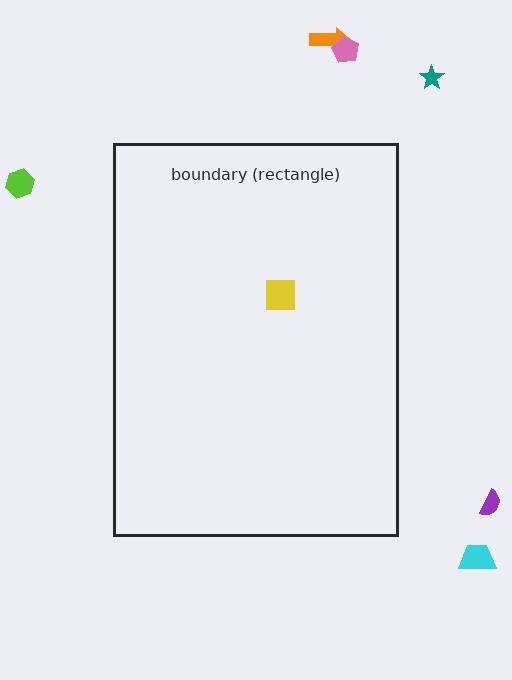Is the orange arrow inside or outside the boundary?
Outside.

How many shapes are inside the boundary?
1 inside, 6 outside.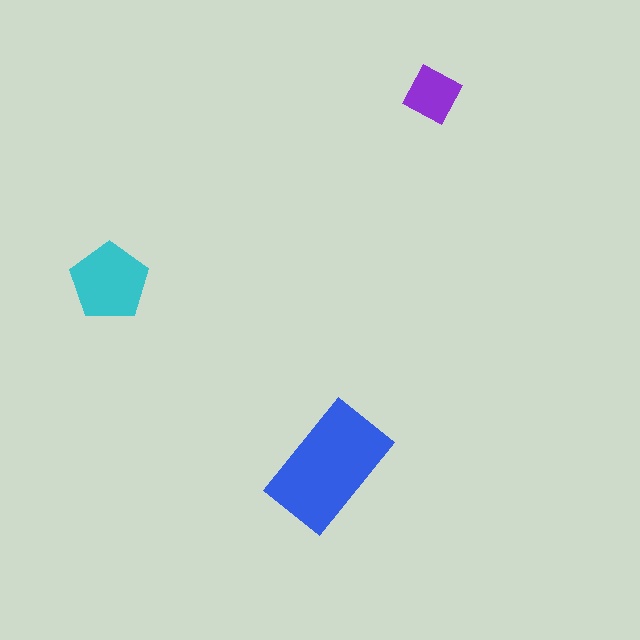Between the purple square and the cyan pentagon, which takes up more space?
The cyan pentagon.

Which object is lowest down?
The blue rectangle is bottommost.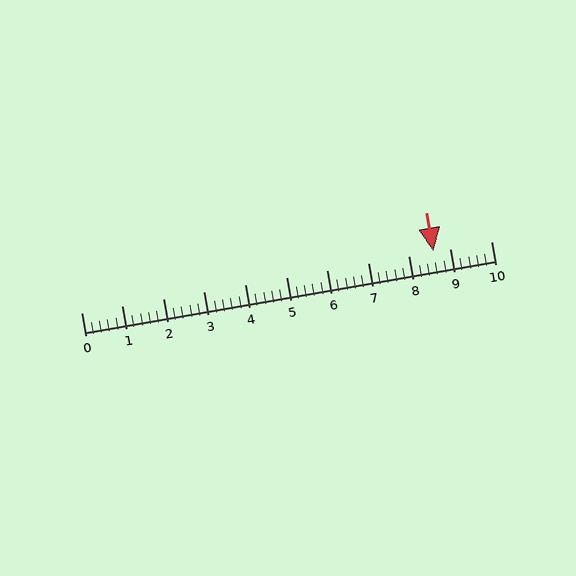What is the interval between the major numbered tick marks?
The major tick marks are spaced 1 units apart.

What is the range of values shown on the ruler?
The ruler shows values from 0 to 10.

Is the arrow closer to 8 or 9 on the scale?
The arrow is closer to 9.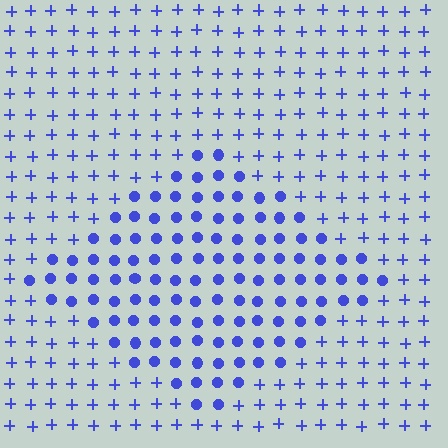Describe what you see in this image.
The image is filled with small blue elements arranged in a uniform grid. A diamond-shaped region contains circles, while the surrounding area contains plus signs. The boundary is defined purely by the change in element shape.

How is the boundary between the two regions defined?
The boundary is defined by a change in element shape: circles inside vs. plus signs outside. All elements share the same color and spacing.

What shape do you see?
I see a diamond.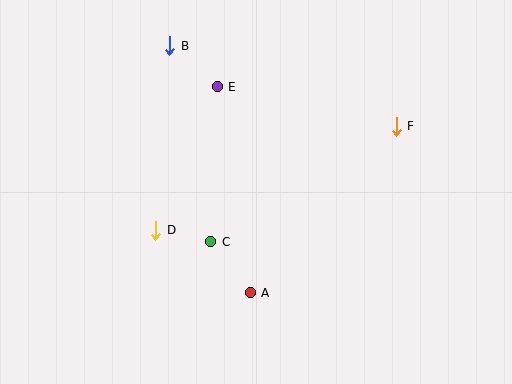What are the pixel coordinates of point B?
Point B is at (170, 46).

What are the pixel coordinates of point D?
Point D is at (156, 231).